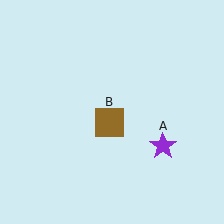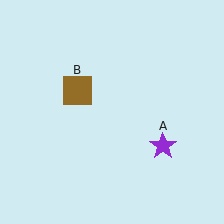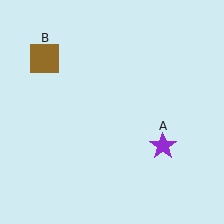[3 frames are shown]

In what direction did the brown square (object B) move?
The brown square (object B) moved up and to the left.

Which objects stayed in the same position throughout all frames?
Purple star (object A) remained stationary.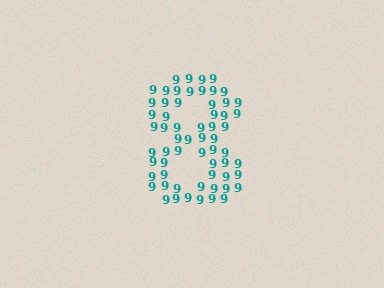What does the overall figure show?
The overall figure shows the digit 8.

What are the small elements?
The small elements are digit 9's.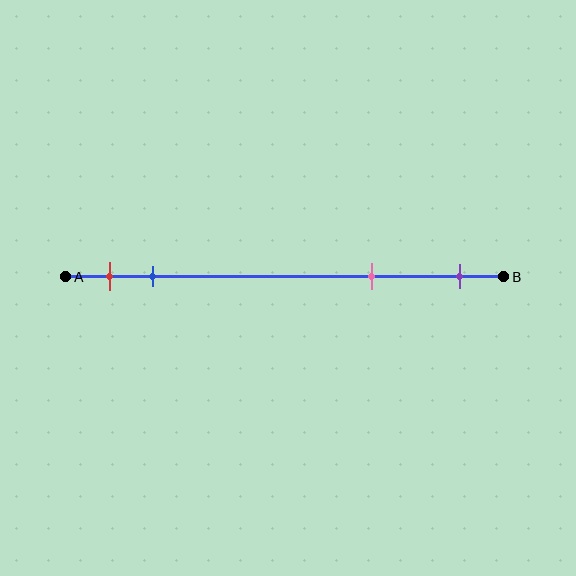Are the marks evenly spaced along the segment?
No, the marks are not evenly spaced.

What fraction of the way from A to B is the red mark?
The red mark is approximately 10% (0.1) of the way from A to B.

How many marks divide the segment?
There are 4 marks dividing the segment.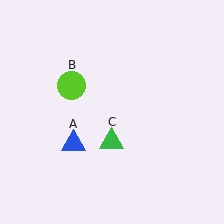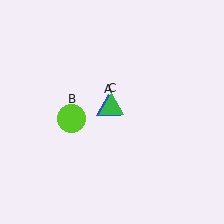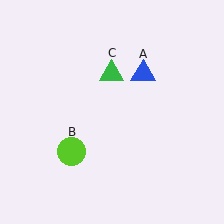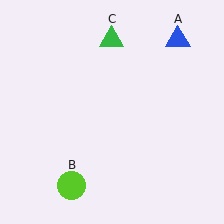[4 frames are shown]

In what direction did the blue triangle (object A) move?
The blue triangle (object A) moved up and to the right.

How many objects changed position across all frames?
3 objects changed position: blue triangle (object A), lime circle (object B), green triangle (object C).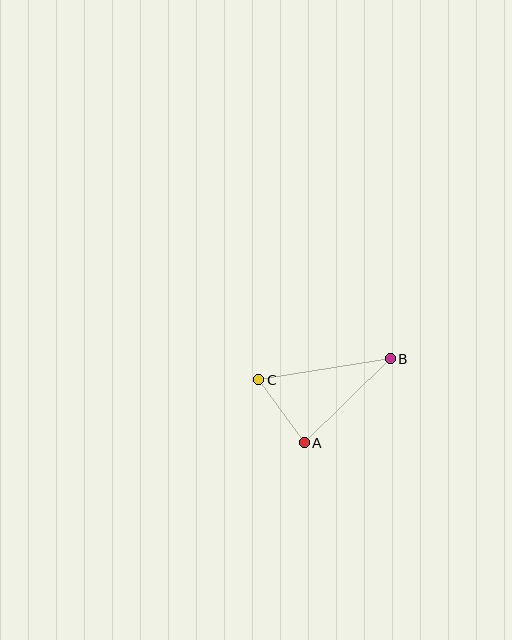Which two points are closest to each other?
Points A and C are closest to each other.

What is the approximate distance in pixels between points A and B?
The distance between A and B is approximately 120 pixels.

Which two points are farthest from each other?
Points B and C are farthest from each other.